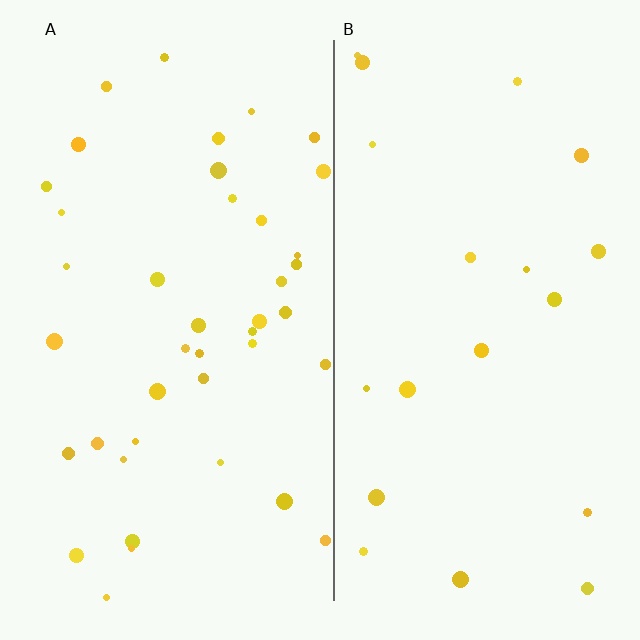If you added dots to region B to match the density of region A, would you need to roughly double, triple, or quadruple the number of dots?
Approximately double.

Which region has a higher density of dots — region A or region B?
A (the left).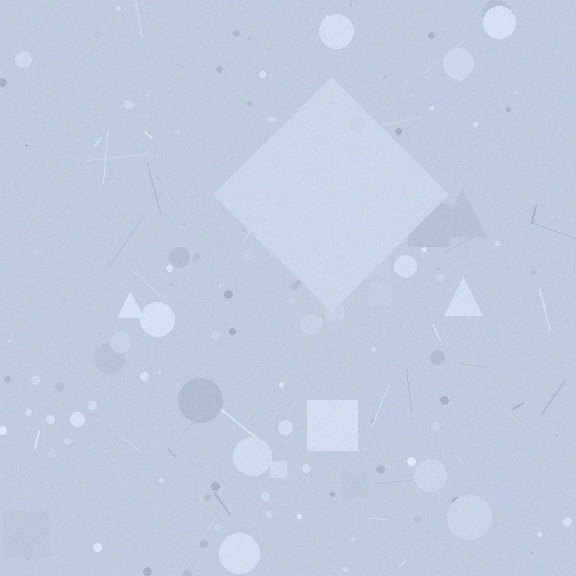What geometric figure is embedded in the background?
A diamond is embedded in the background.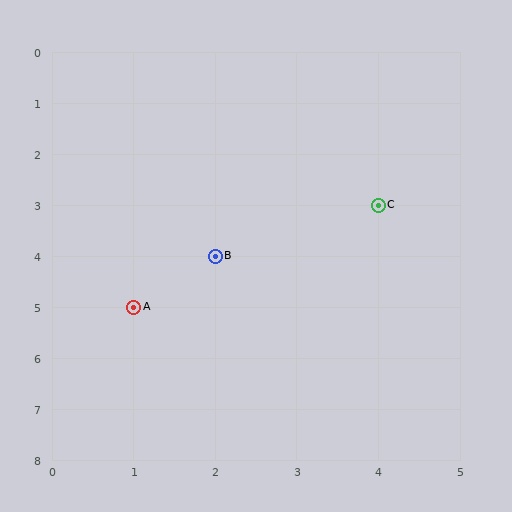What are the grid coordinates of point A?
Point A is at grid coordinates (1, 5).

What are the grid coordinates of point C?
Point C is at grid coordinates (4, 3).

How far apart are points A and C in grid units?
Points A and C are 3 columns and 2 rows apart (about 3.6 grid units diagonally).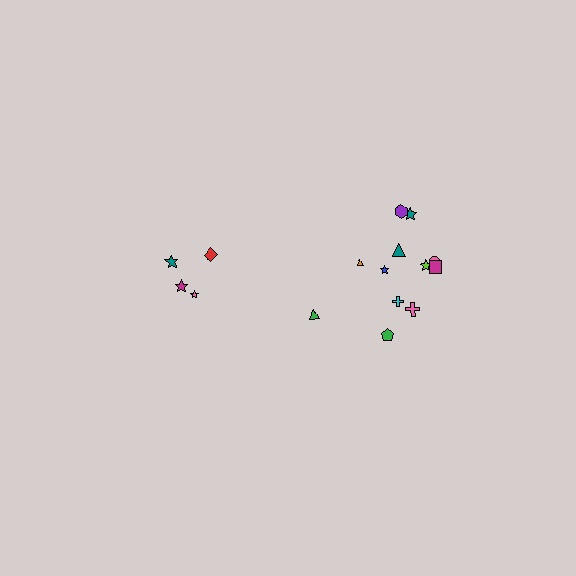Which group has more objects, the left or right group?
The right group.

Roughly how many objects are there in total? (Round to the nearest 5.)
Roughly 15 objects in total.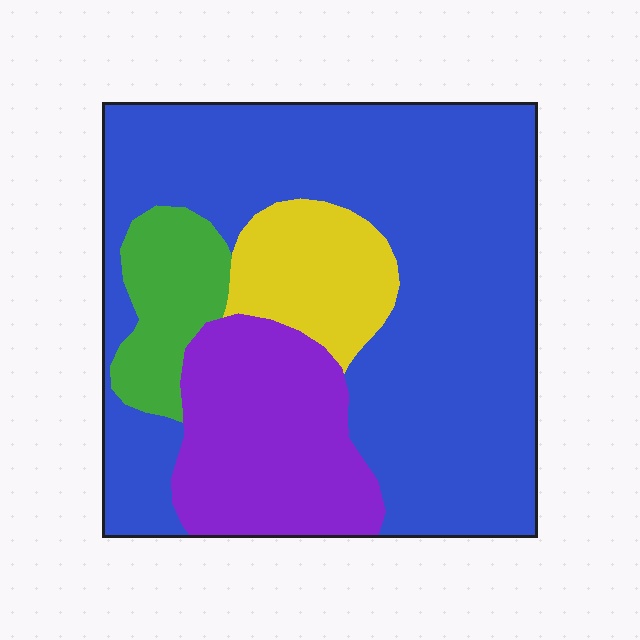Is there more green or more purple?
Purple.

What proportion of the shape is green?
Green takes up less than a sixth of the shape.